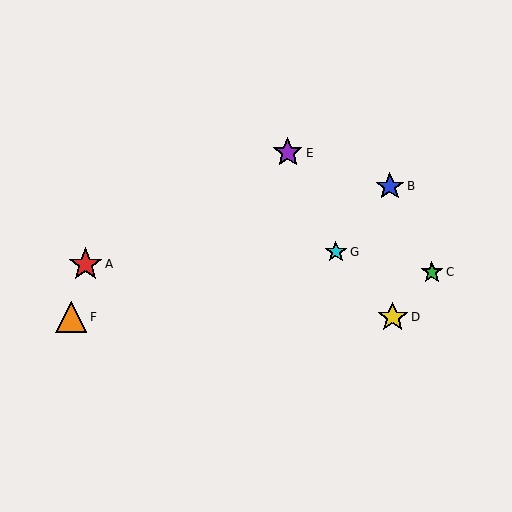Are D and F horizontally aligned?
Yes, both are at y≈317.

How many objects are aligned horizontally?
2 objects (D, F) are aligned horizontally.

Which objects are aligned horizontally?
Objects D, F are aligned horizontally.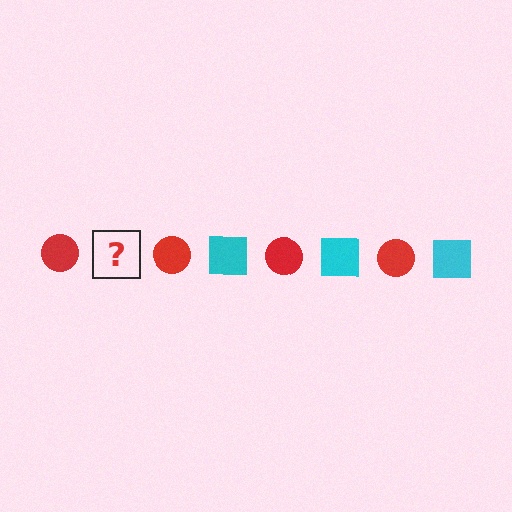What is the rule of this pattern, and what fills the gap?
The rule is that the pattern alternates between red circle and cyan square. The gap should be filled with a cyan square.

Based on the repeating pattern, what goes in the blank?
The blank should be a cyan square.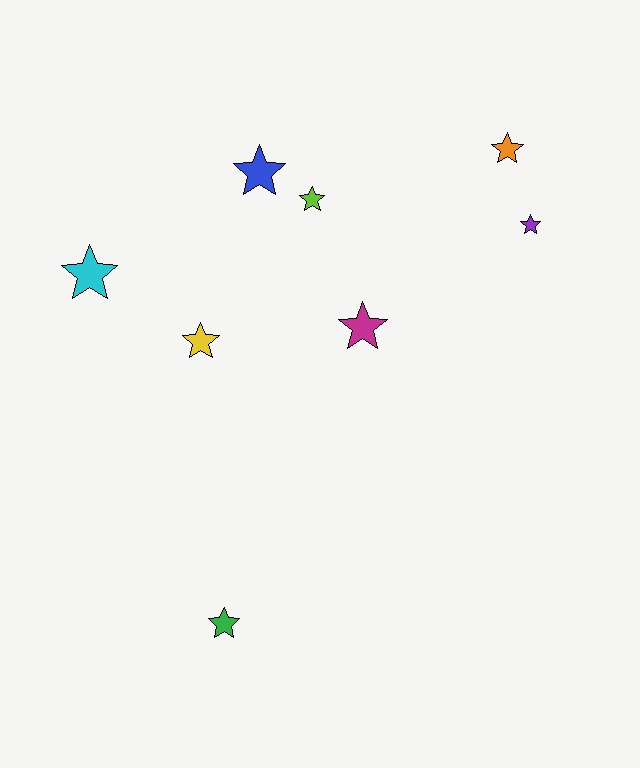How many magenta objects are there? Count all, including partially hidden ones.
There is 1 magenta object.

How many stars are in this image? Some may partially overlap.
There are 8 stars.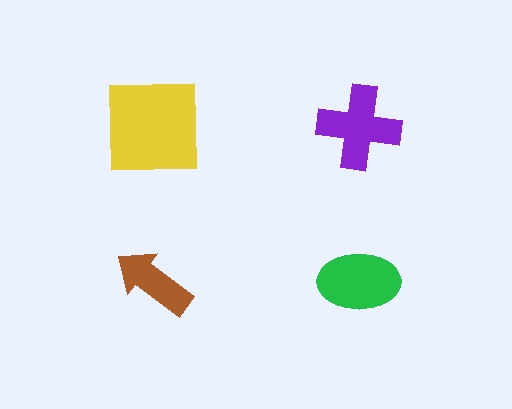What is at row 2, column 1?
A brown arrow.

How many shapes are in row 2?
2 shapes.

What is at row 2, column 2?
A green ellipse.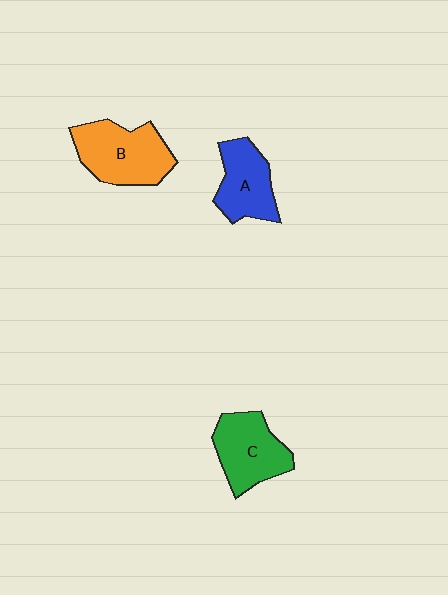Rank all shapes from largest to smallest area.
From largest to smallest: B (orange), C (green), A (blue).